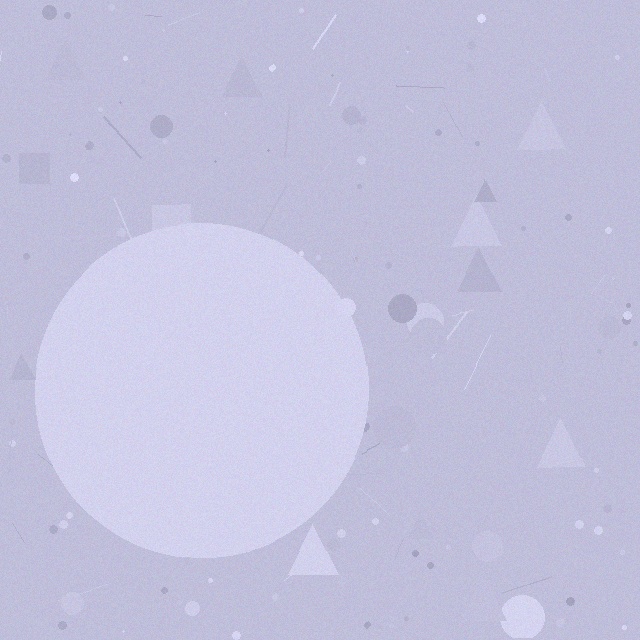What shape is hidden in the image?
A circle is hidden in the image.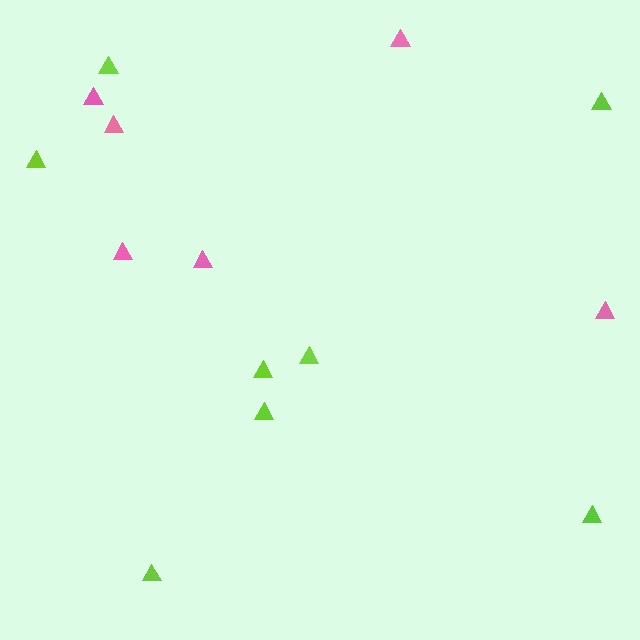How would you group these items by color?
There are 2 groups: one group of lime triangles (8) and one group of pink triangles (6).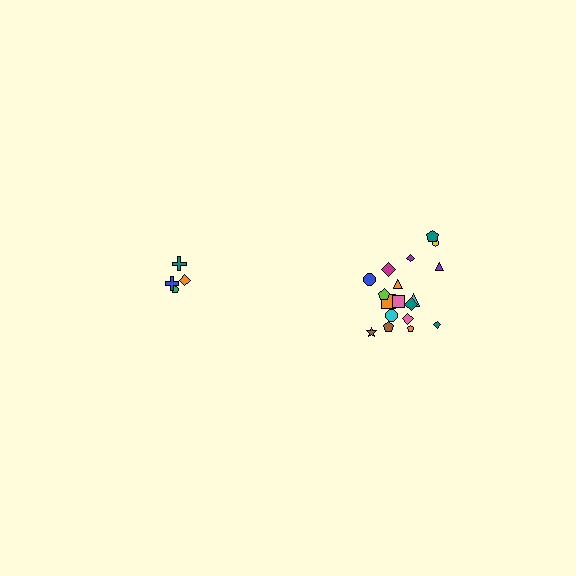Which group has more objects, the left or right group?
The right group.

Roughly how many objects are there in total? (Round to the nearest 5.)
Roughly 20 objects in total.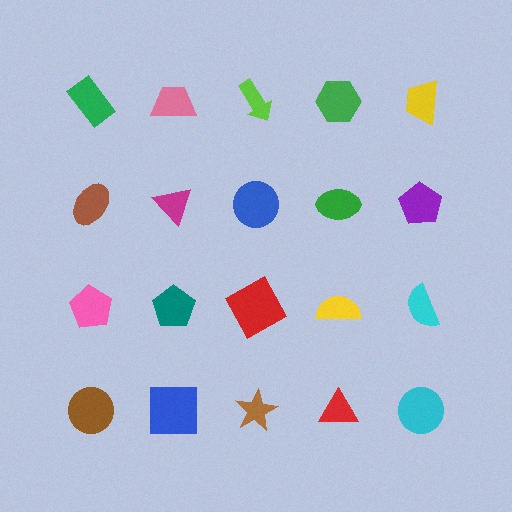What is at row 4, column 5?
A cyan circle.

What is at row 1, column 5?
A yellow trapezoid.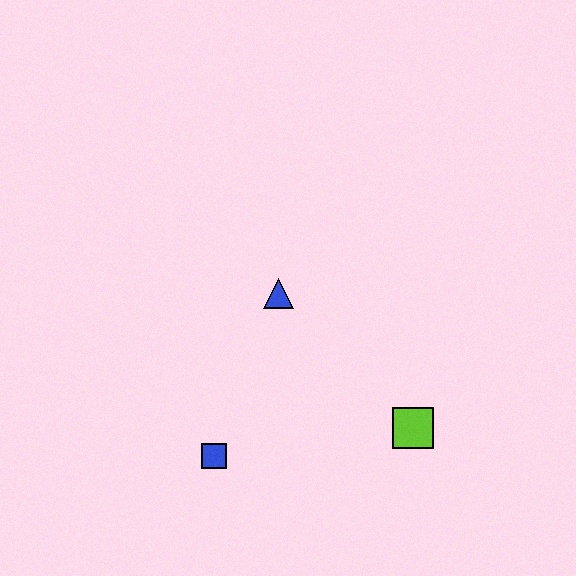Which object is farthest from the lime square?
The blue square is farthest from the lime square.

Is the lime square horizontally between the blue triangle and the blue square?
No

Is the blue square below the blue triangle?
Yes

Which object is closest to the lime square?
The blue triangle is closest to the lime square.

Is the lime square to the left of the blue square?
No